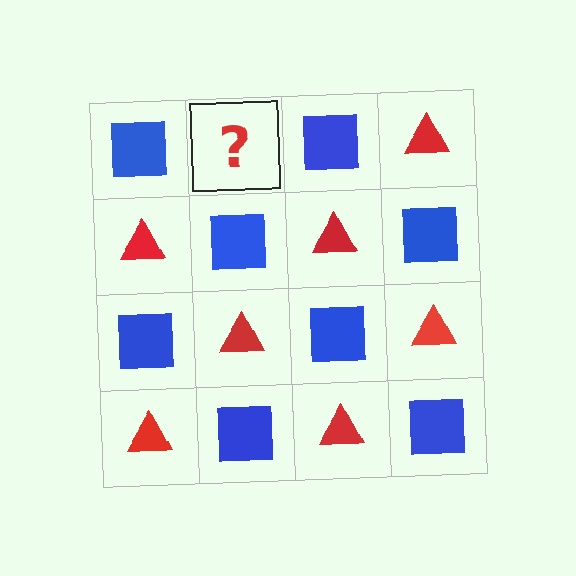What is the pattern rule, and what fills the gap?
The rule is that it alternates blue square and red triangle in a checkerboard pattern. The gap should be filled with a red triangle.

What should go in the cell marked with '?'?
The missing cell should contain a red triangle.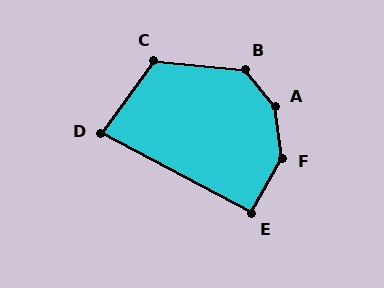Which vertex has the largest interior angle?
A, at approximately 148 degrees.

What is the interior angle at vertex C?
Approximately 120 degrees (obtuse).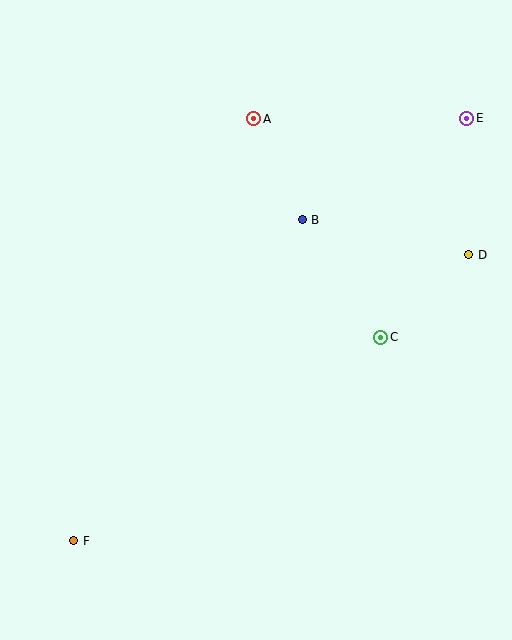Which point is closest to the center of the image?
Point B at (302, 220) is closest to the center.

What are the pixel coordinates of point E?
Point E is at (467, 118).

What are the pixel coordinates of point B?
Point B is at (302, 220).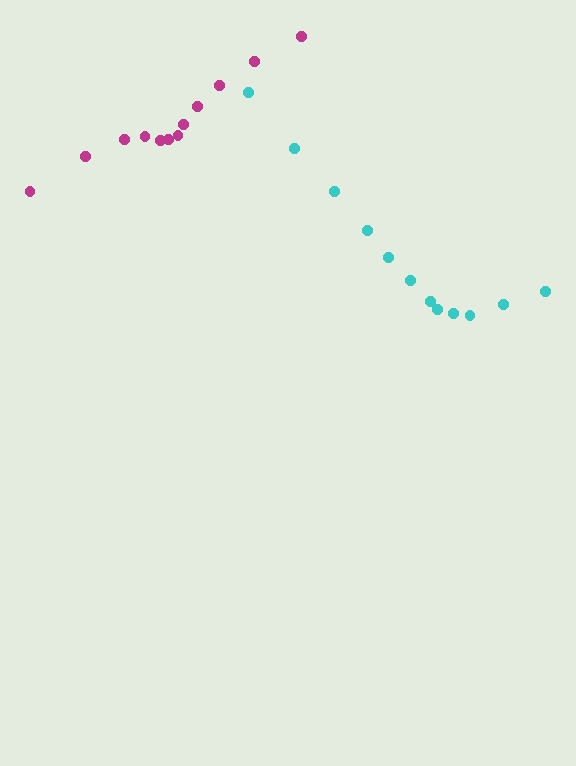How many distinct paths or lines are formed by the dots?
There are 2 distinct paths.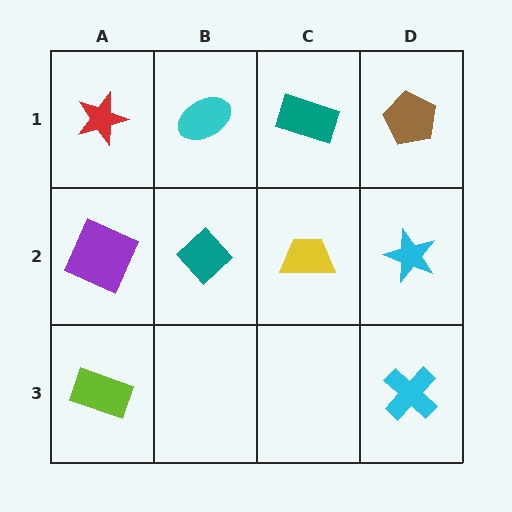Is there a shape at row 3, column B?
No, that cell is empty.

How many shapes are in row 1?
4 shapes.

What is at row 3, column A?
A lime rectangle.